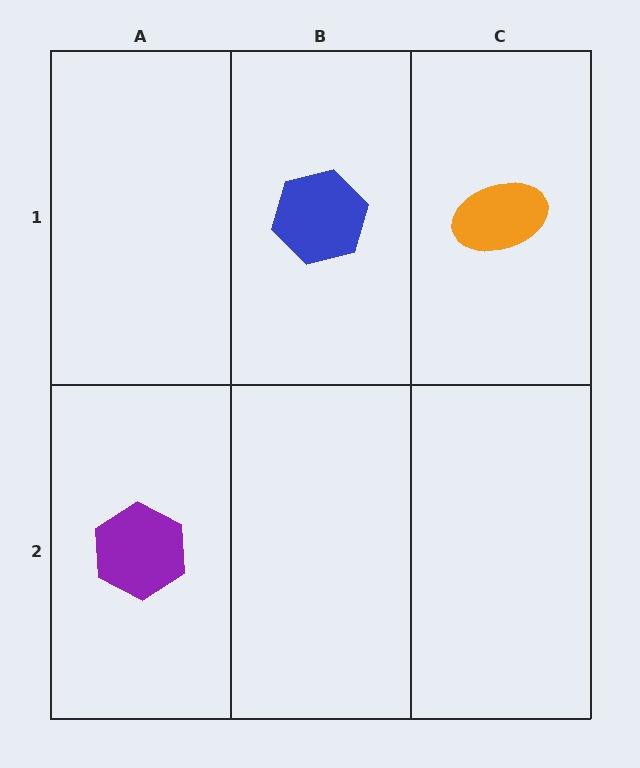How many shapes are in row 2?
1 shape.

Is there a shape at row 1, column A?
No, that cell is empty.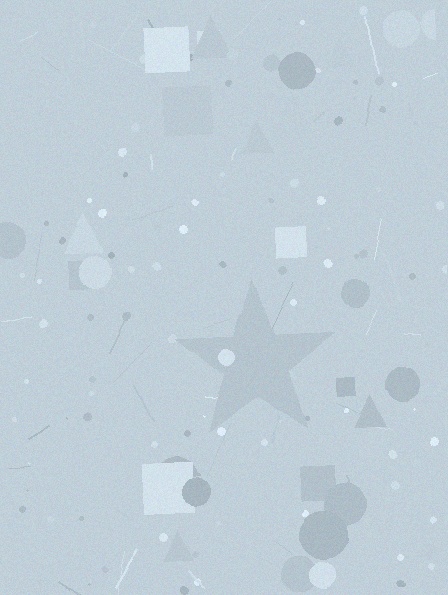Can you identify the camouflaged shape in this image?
The camouflaged shape is a star.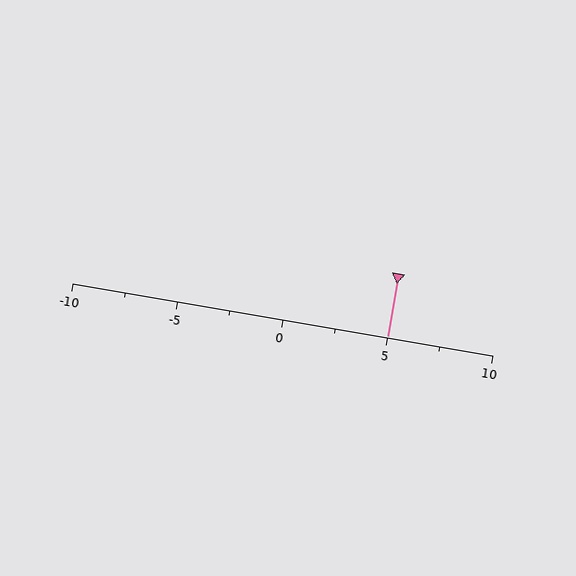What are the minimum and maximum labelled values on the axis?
The axis runs from -10 to 10.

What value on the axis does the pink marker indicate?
The marker indicates approximately 5.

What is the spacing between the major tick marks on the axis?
The major ticks are spaced 5 apart.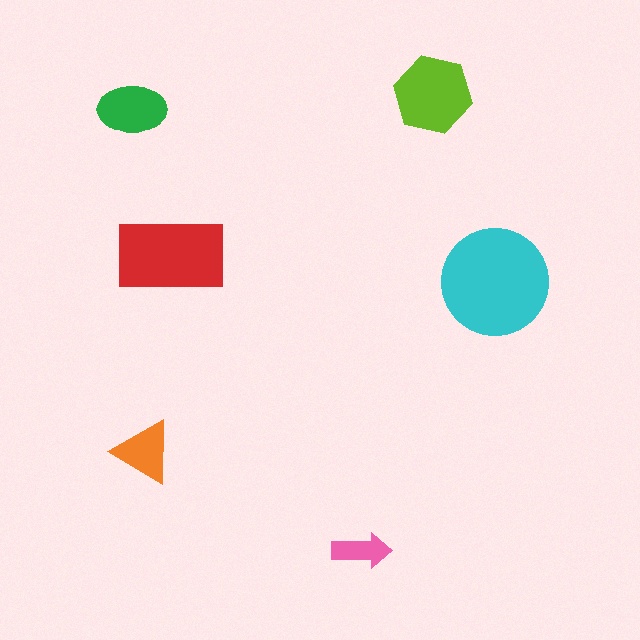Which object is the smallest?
The pink arrow.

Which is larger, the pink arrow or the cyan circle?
The cyan circle.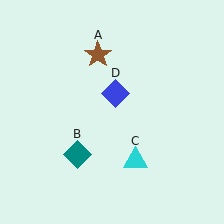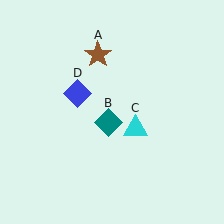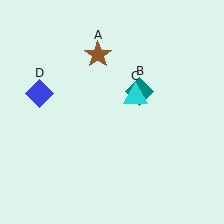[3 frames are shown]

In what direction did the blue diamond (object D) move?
The blue diamond (object D) moved left.